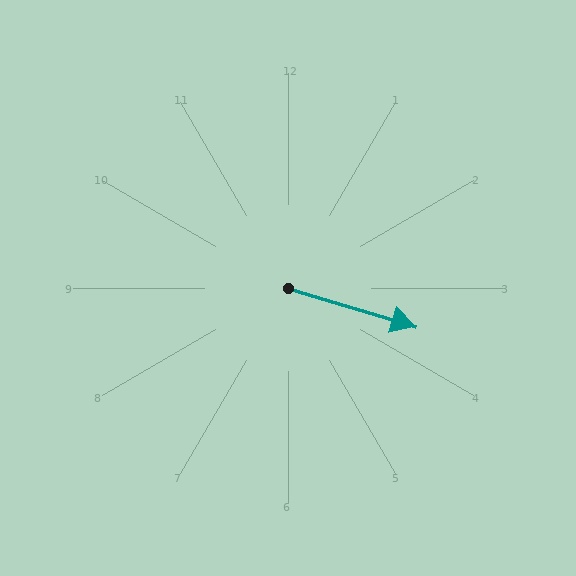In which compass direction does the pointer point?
East.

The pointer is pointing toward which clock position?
Roughly 4 o'clock.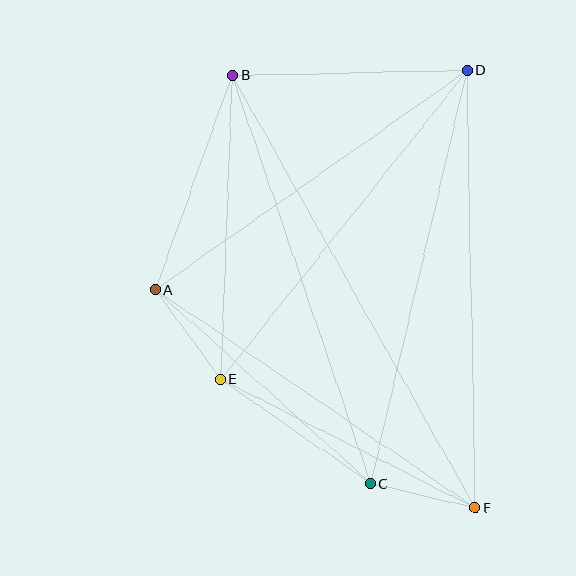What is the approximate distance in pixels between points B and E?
The distance between B and E is approximately 304 pixels.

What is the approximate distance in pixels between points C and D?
The distance between C and D is approximately 424 pixels.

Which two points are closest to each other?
Points C and F are closest to each other.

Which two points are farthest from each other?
Points B and F are farthest from each other.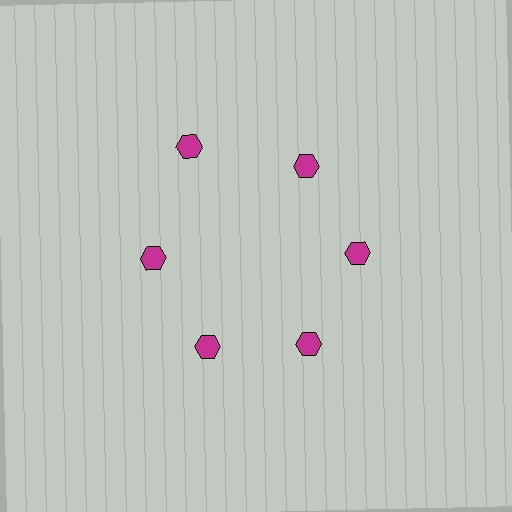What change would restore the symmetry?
The symmetry would be restored by moving it inward, back onto the ring so that all 6 hexagons sit at equal angles and equal distance from the center.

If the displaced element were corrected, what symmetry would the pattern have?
It would have 6-fold rotational symmetry — the pattern would map onto itself every 60 degrees.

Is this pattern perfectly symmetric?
No. The 6 magenta hexagons are arranged in a ring, but one element near the 11 o'clock position is pushed outward from the center, breaking the 6-fold rotational symmetry.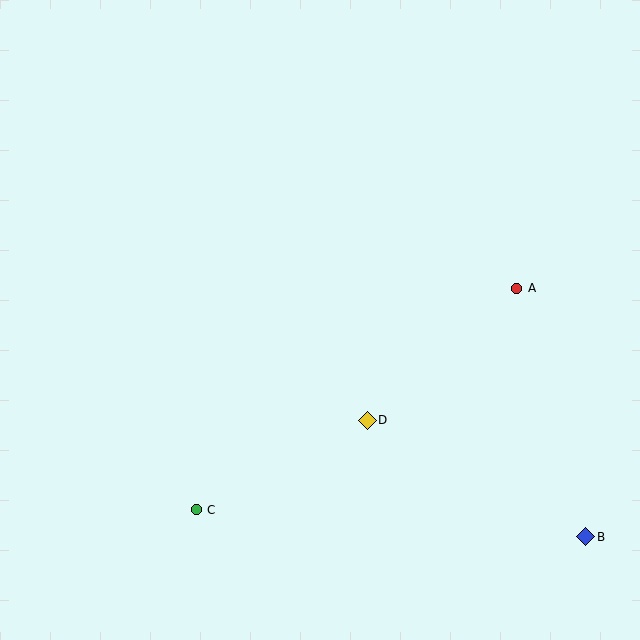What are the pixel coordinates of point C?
Point C is at (196, 510).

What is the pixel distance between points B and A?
The distance between B and A is 258 pixels.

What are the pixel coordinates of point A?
Point A is at (517, 288).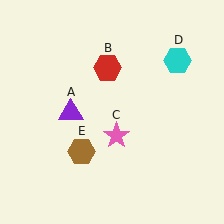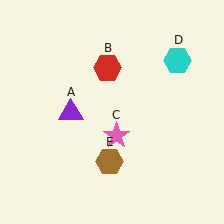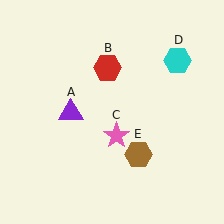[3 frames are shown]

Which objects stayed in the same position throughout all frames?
Purple triangle (object A) and red hexagon (object B) and pink star (object C) and cyan hexagon (object D) remained stationary.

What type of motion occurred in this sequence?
The brown hexagon (object E) rotated counterclockwise around the center of the scene.